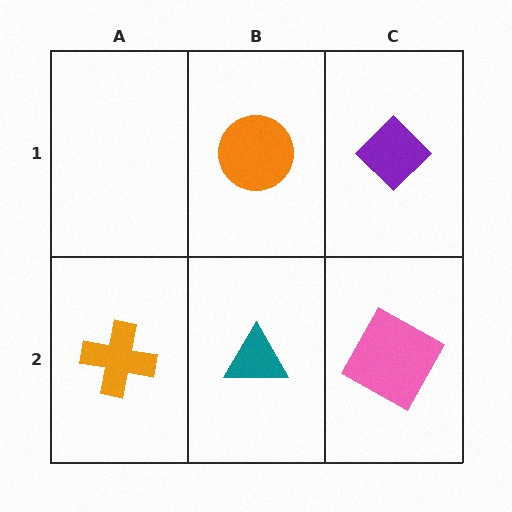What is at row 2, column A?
An orange cross.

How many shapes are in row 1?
2 shapes.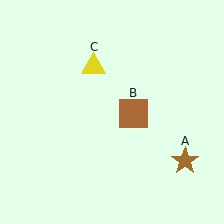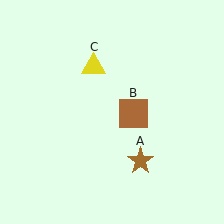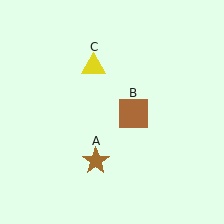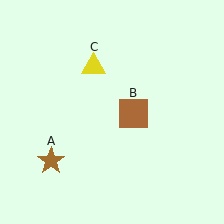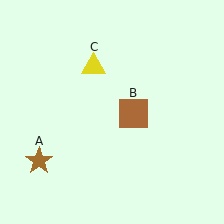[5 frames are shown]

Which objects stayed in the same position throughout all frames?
Brown square (object B) and yellow triangle (object C) remained stationary.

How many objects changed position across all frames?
1 object changed position: brown star (object A).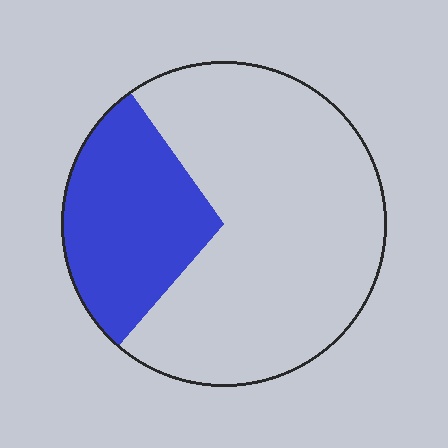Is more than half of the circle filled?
No.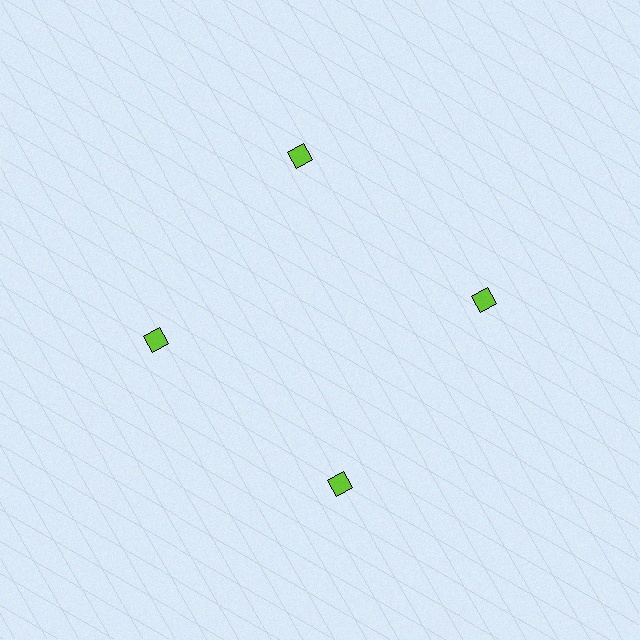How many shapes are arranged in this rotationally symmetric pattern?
There are 4 shapes, arranged in 4 groups of 1.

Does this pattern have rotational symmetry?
Yes, this pattern has 4-fold rotational symmetry. It looks the same after rotating 90 degrees around the center.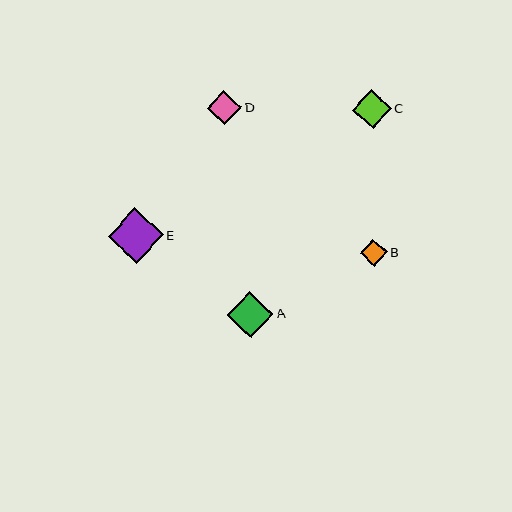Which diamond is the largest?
Diamond E is the largest with a size of approximately 55 pixels.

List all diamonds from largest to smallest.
From largest to smallest: E, A, C, D, B.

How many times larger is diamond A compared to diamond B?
Diamond A is approximately 1.7 times the size of diamond B.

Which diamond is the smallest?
Diamond B is the smallest with a size of approximately 27 pixels.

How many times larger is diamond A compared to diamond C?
Diamond A is approximately 1.2 times the size of diamond C.